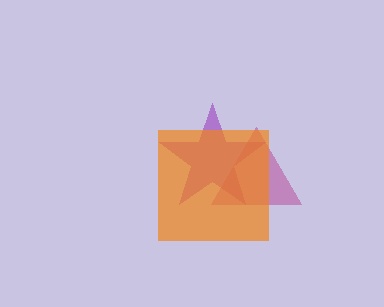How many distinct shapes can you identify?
There are 3 distinct shapes: a purple star, a magenta triangle, an orange square.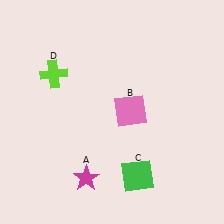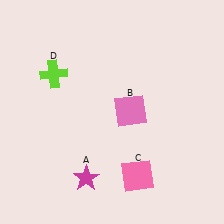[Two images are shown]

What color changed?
The square (C) changed from green in Image 1 to pink in Image 2.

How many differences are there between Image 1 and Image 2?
There is 1 difference between the two images.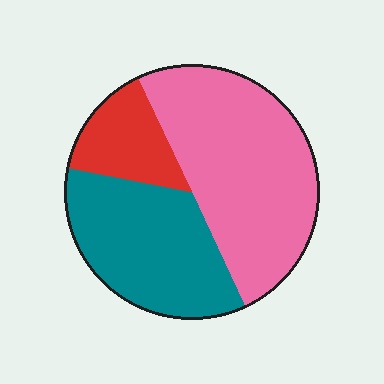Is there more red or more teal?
Teal.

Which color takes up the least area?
Red, at roughly 15%.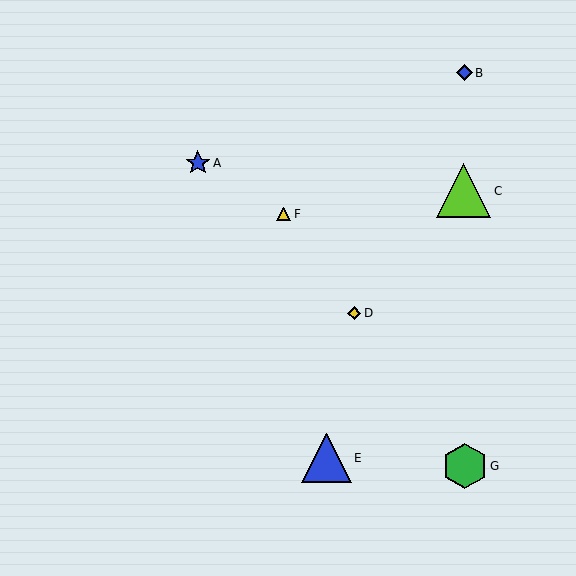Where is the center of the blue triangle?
The center of the blue triangle is at (326, 458).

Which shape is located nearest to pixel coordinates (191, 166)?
The blue star (labeled A) at (198, 163) is nearest to that location.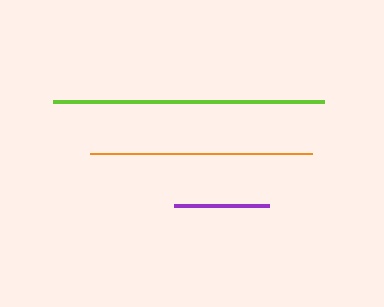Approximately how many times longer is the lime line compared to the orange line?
The lime line is approximately 1.2 times the length of the orange line.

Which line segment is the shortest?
The purple line is the shortest at approximately 95 pixels.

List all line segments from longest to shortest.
From longest to shortest: lime, orange, purple.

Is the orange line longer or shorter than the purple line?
The orange line is longer than the purple line.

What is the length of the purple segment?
The purple segment is approximately 95 pixels long.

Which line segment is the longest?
The lime line is the longest at approximately 271 pixels.